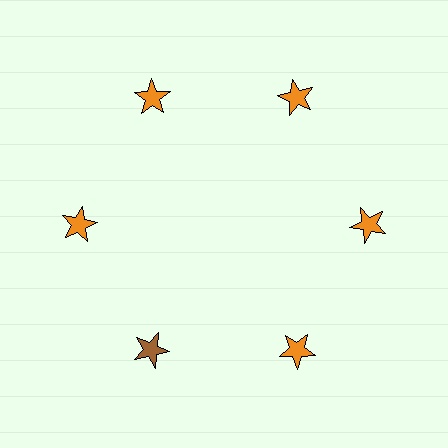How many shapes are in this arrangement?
There are 6 shapes arranged in a ring pattern.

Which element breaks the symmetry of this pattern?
The brown star at roughly the 7 o'clock position breaks the symmetry. All other shapes are orange stars.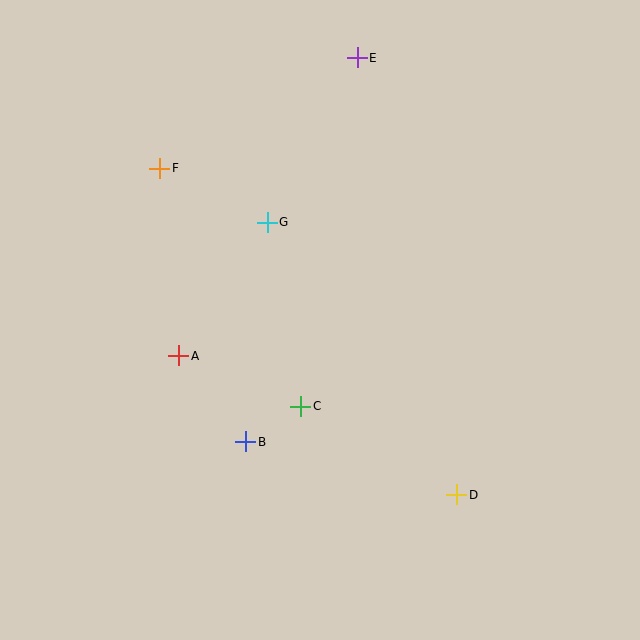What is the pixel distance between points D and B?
The distance between D and B is 217 pixels.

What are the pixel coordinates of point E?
Point E is at (357, 58).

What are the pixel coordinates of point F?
Point F is at (160, 168).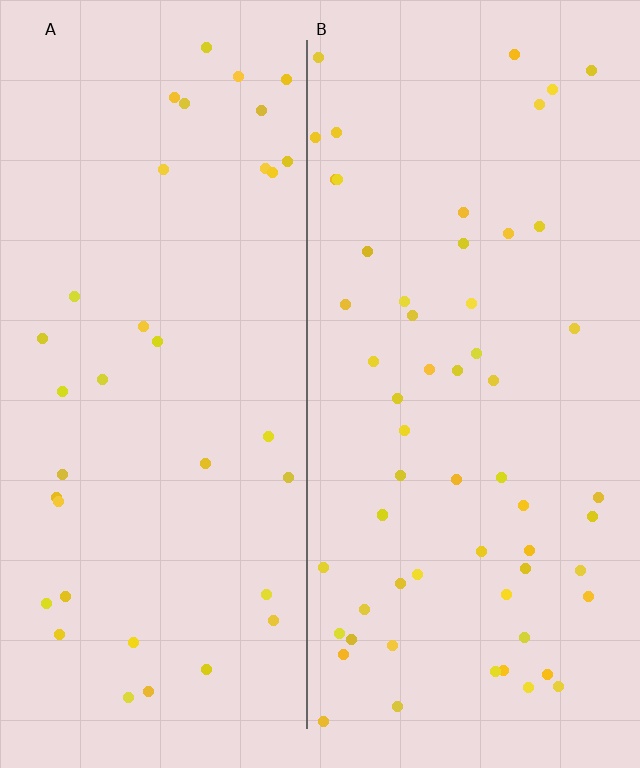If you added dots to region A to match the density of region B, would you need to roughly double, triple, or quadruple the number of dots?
Approximately double.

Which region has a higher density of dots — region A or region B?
B (the right).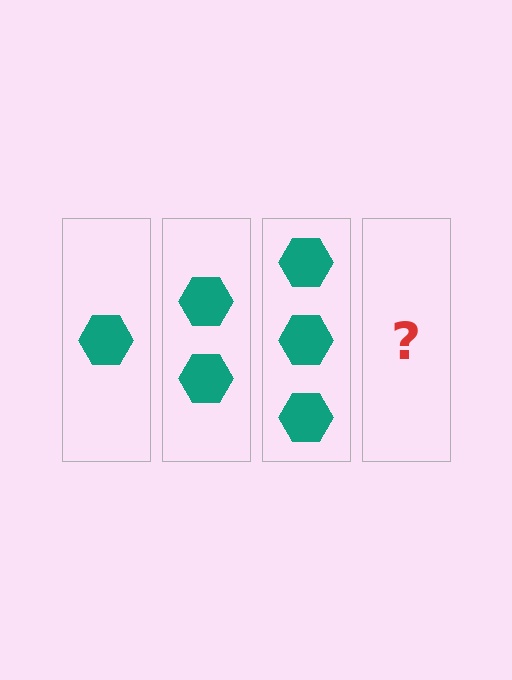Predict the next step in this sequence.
The next step is 4 hexagons.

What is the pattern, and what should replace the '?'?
The pattern is that each step adds one more hexagon. The '?' should be 4 hexagons.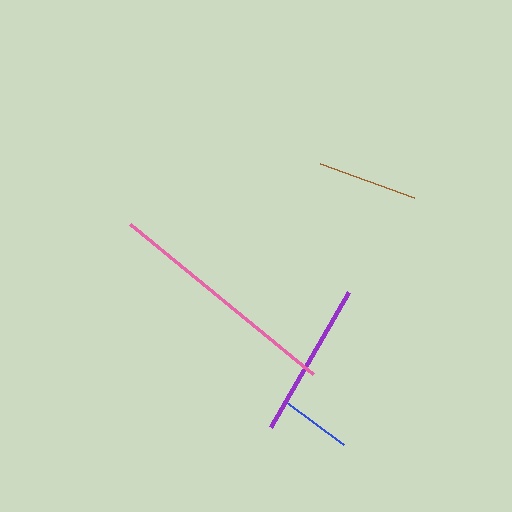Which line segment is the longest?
The pink line is the longest at approximately 237 pixels.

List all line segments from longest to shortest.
From longest to shortest: pink, purple, brown, blue.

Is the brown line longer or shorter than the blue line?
The brown line is longer than the blue line.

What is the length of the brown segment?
The brown segment is approximately 100 pixels long.